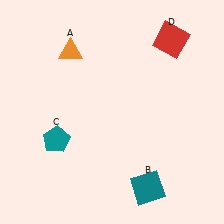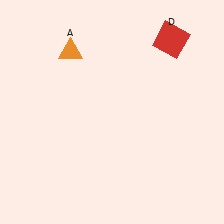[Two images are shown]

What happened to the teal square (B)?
The teal square (B) was removed in Image 2. It was in the bottom-right area of Image 1.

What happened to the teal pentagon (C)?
The teal pentagon (C) was removed in Image 2. It was in the bottom-left area of Image 1.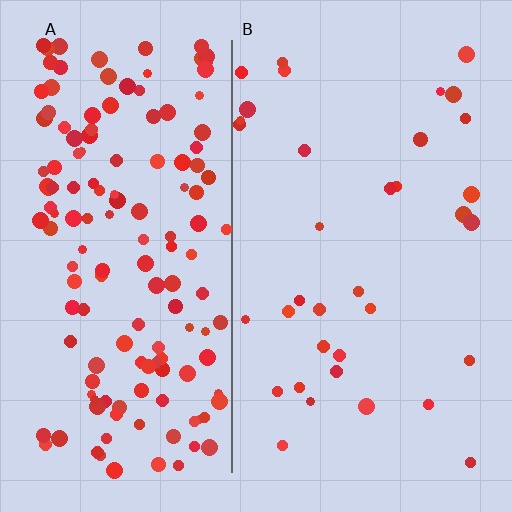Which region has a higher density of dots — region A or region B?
A (the left).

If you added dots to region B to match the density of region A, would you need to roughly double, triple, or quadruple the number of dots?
Approximately quadruple.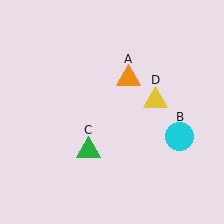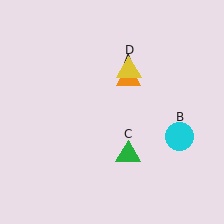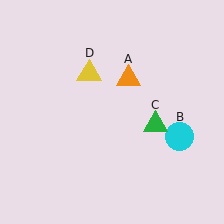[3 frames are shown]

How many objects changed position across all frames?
2 objects changed position: green triangle (object C), yellow triangle (object D).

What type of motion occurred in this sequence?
The green triangle (object C), yellow triangle (object D) rotated counterclockwise around the center of the scene.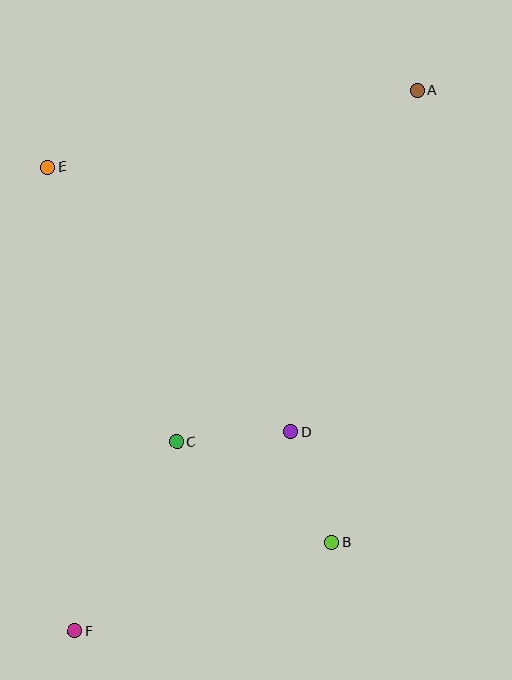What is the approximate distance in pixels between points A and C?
The distance between A and C is approximately 426 pixels.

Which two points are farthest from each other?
Points A and F are farthest from each other.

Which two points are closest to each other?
Points C and D are closest to each other.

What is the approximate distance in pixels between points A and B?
The distance between A and B is approximately 460 pixels.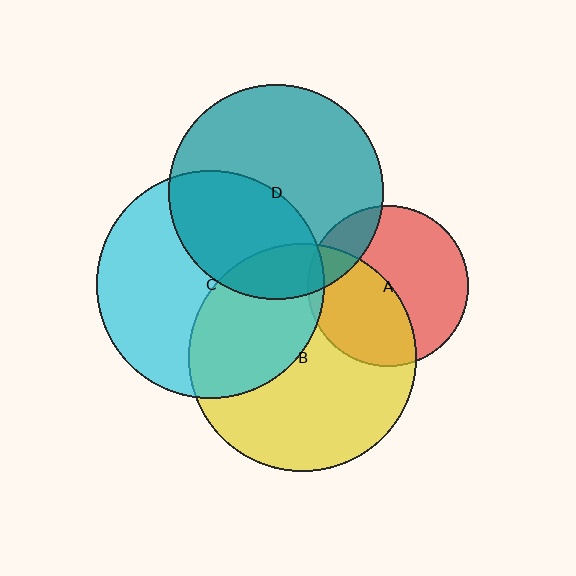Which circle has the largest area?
Circle C (cyan).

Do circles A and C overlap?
Yes.